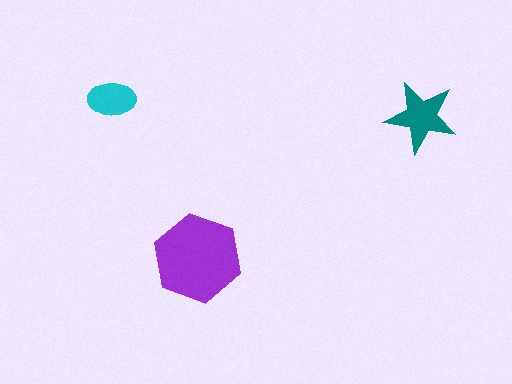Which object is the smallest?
The cyan ellipse.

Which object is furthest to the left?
The cyan ellipse is leftmost.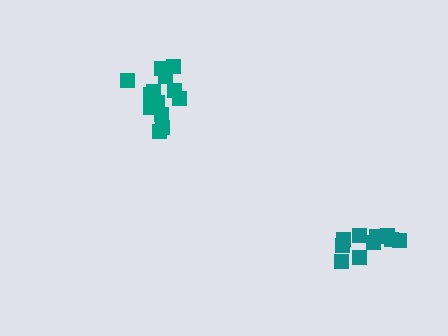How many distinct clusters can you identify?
There are 2 distinct clusters.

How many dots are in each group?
Group 1: 10 dots, Group 2: 13 dots (23 total).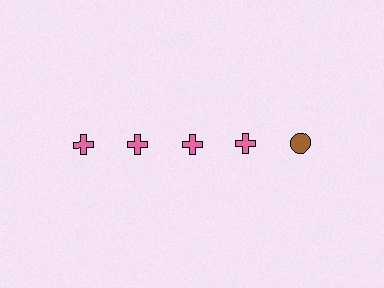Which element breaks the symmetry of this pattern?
The brown circle in the top row, rightmost column breaks the symmetry. All other shapes are pink crosses.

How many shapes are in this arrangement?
There are 5 shapes arranged in a grid pattern.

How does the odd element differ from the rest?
It differs in both color (brown instead of pink) and shape (circle instead of cross).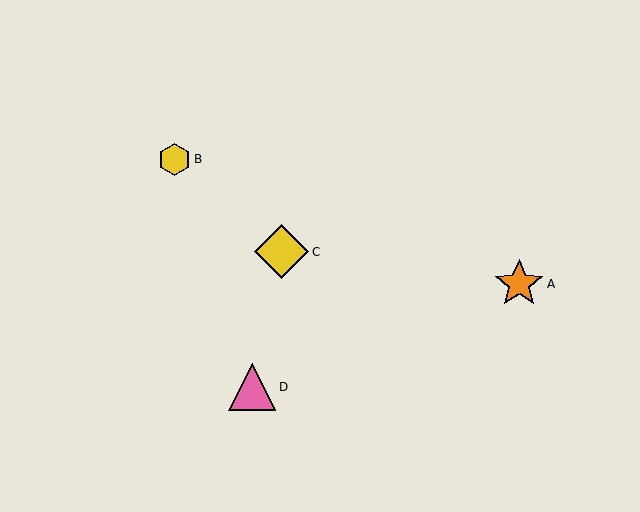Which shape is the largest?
The yellow diamond (labeled C) is the largest.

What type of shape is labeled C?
Shape C is a yellow diamond.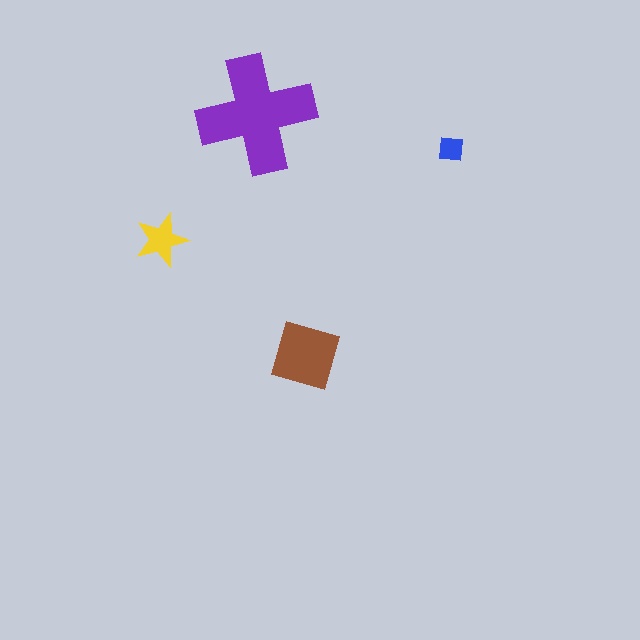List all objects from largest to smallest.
The purple cross, the brown square, the yellow star, the blue square.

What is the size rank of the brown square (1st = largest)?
2nd.